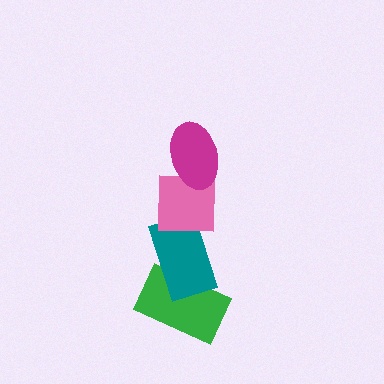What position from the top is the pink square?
The pink square is 2nd from the top.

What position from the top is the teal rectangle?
The teal rectangle is 3rd from the top.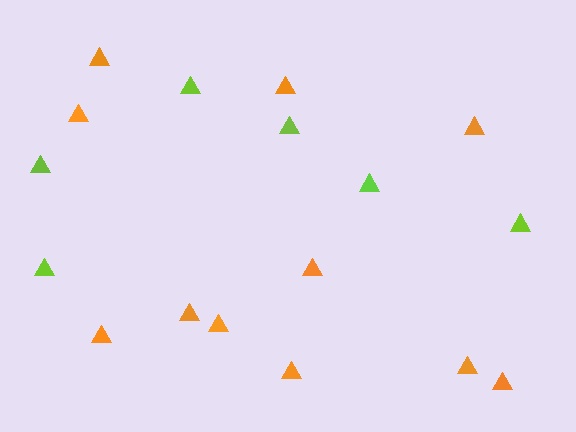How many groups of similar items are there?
There are 2 groups: one group of orange triangles (11) and one group of lime triangles (6).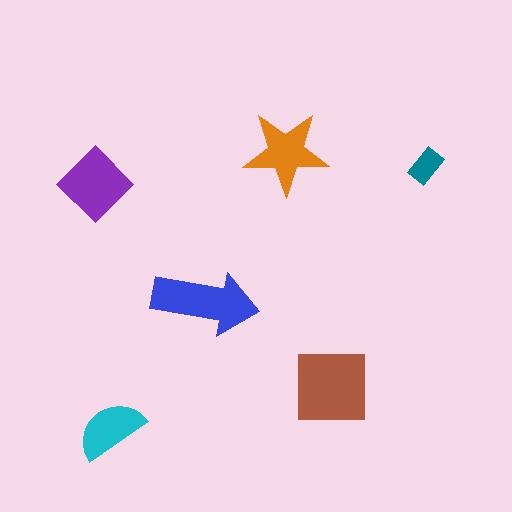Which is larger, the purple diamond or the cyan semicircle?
The purple diamond.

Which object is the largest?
The brown square.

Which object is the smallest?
The teal rectangle.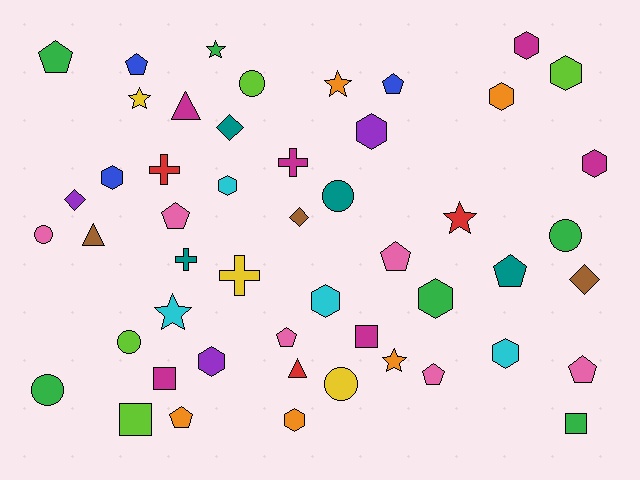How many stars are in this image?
There are 6 stars.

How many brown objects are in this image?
There are 3 brown objects.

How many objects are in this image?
There are 50 objects.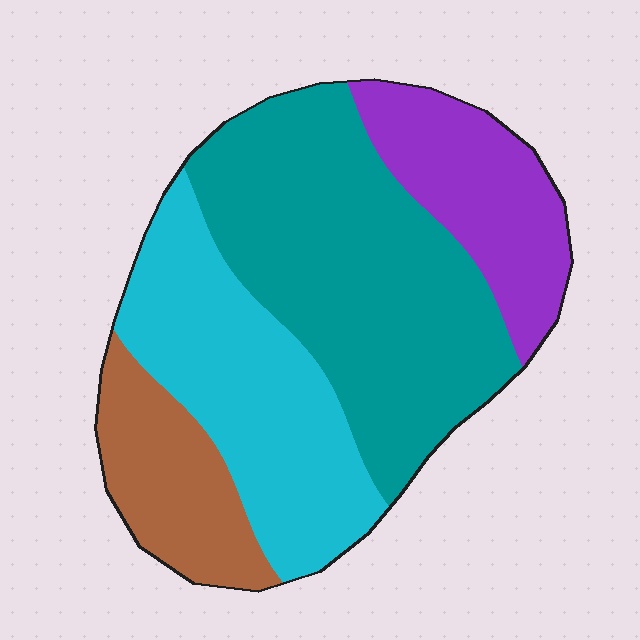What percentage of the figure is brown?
Brown covers roughly 15% of the figure.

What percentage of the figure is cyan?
Cyan takes up between a quarter and a half of the figure.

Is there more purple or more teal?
Teal.